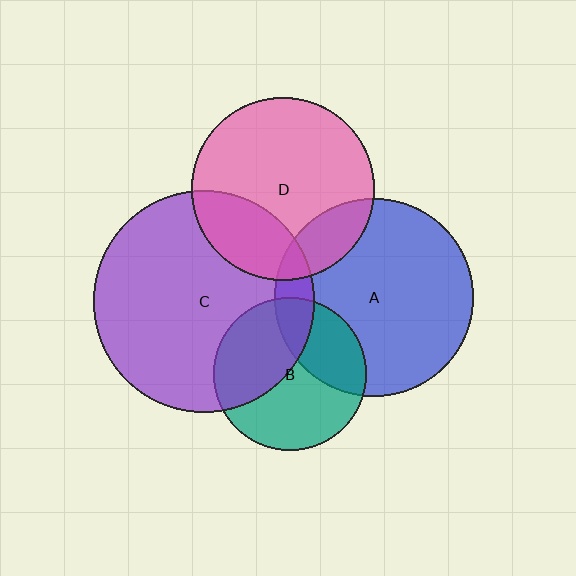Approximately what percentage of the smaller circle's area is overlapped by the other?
Approximately 25%.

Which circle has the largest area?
Circle C (purple).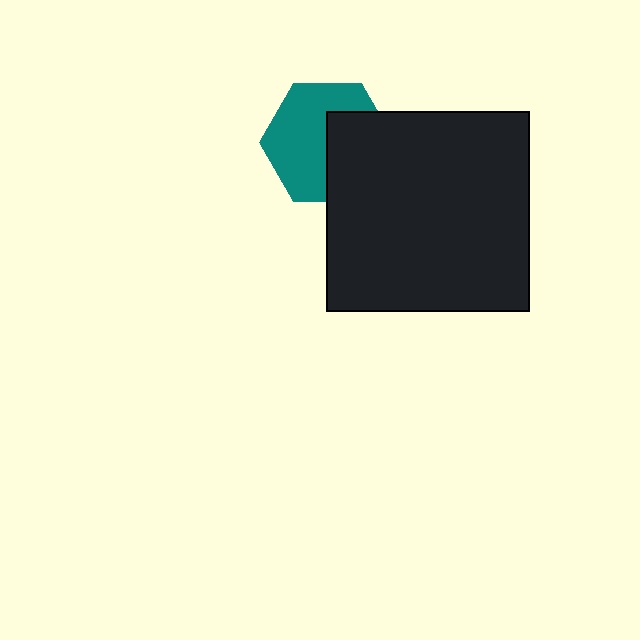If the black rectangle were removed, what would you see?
You would see the complete teal hexagon.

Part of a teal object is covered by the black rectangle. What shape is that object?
It is a hexagon.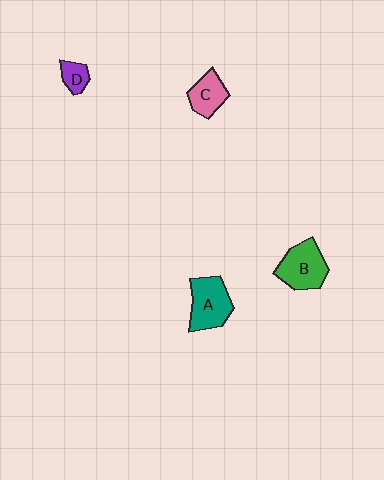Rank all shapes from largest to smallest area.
From largest to smallest: A (teal), B (green), C (pink), D (purple).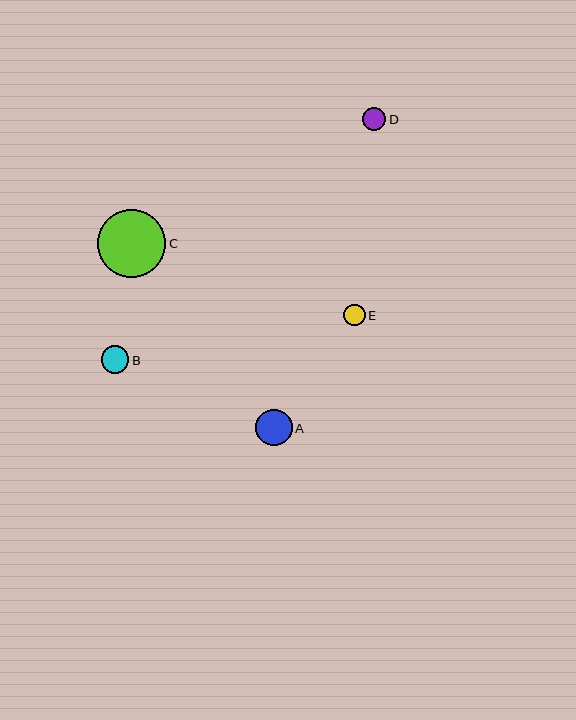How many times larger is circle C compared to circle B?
Circle C is approximately 2.5 times the size of circle B.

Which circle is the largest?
Circle C is the largest with a size of approximately 68 pixels.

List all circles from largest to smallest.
From largest to smallest: C, A, B, D, E.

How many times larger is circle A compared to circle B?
Circle A is approximately 1.3 times the size of circle B.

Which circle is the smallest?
Circle E is the smallest with a size of approximately 21 pixels.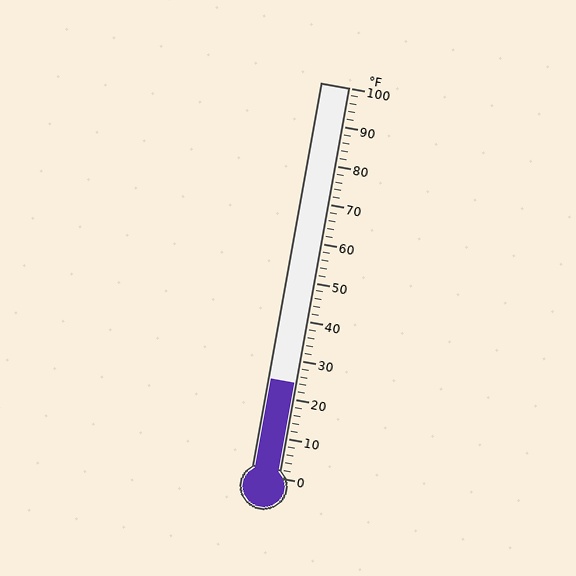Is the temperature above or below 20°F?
The temperature is above 20°F.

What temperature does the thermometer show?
The thermometer shows approximately 24°F.